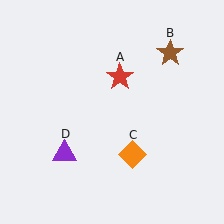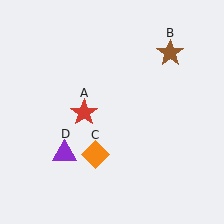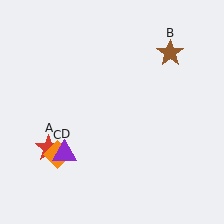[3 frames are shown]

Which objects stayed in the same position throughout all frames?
Brown star (object B) and purple triangle (object D) remained stationary.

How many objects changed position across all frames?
2 objects changed position: red star (object A), orange diamond (object C).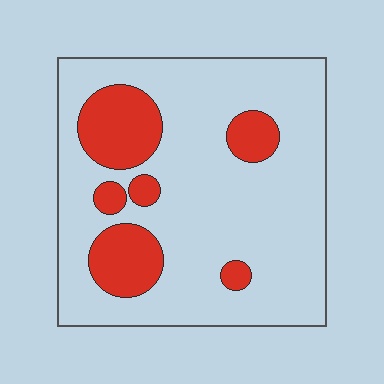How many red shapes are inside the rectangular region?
6.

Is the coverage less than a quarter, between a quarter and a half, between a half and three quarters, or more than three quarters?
Less than a quarter.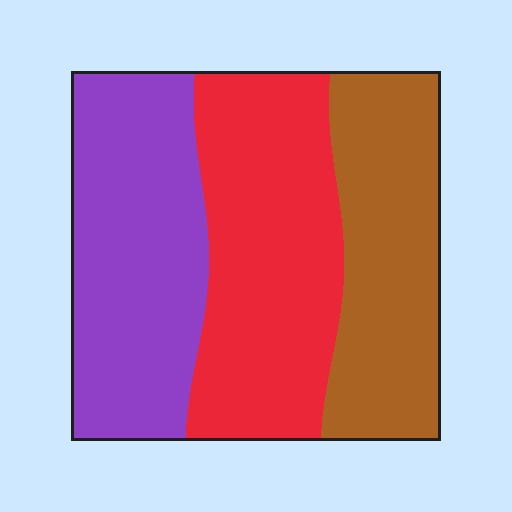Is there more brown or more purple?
Purple.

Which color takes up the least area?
Brown, at roughly 30%.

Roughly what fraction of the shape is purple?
Purple covers 35% of the shape.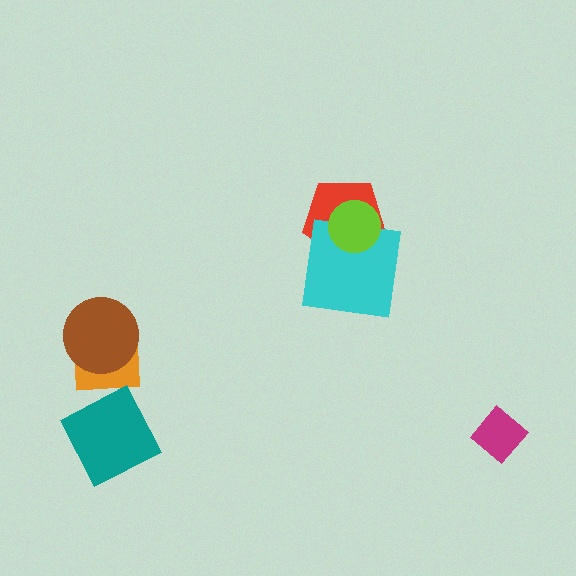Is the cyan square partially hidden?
Yes, it is partially covered by another shape.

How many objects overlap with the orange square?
1 object overlaps with the orange square.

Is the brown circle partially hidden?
No, no other shape covers it.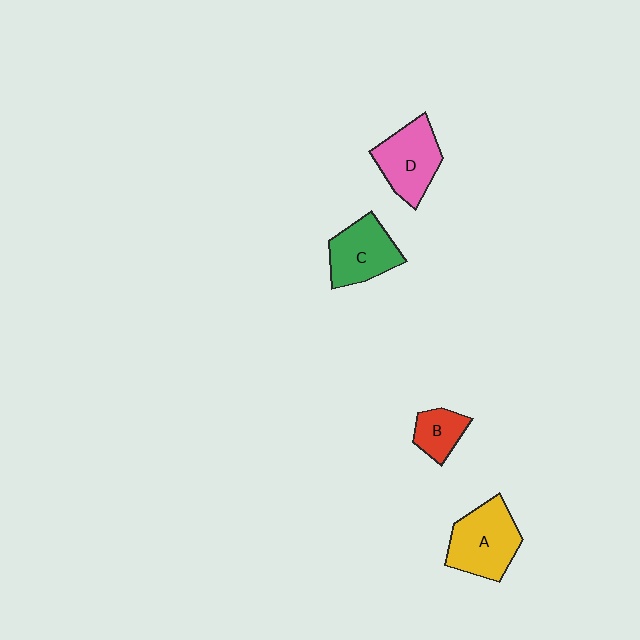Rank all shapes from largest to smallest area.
From largest to smallest: A (yellow), D (pink), C (green), B (red).